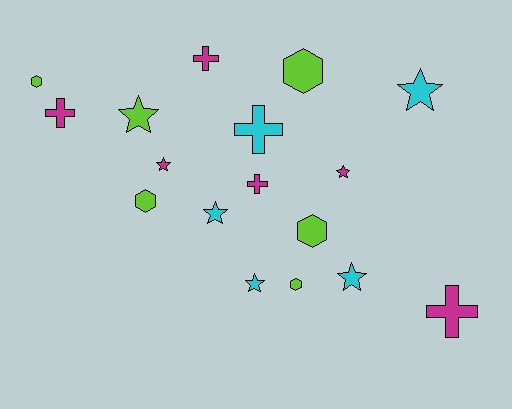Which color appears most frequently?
Lime, with 6 objects.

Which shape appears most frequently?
Star, with 7 objects.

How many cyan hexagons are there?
There are no cyan hexagons.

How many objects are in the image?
There are 17 objects.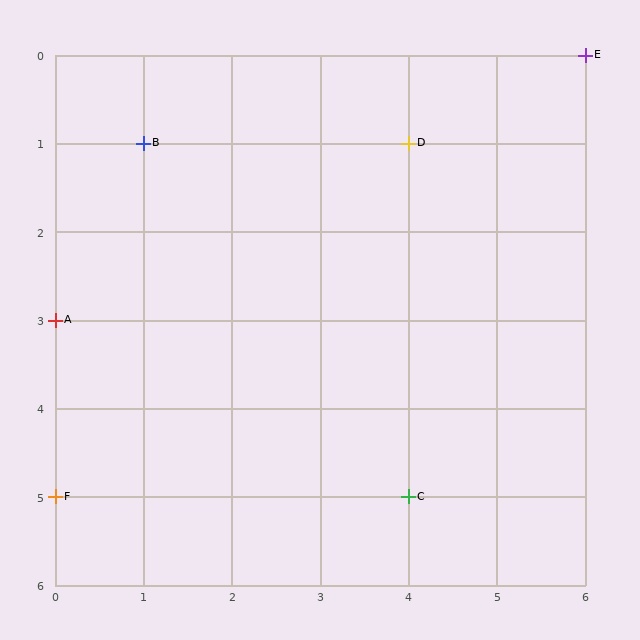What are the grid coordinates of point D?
Point D is at grid coordinates (4, 1).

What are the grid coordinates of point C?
Point C is at grid coordinates (4, 5).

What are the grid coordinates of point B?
Point B is at grid coordinates (1, 1).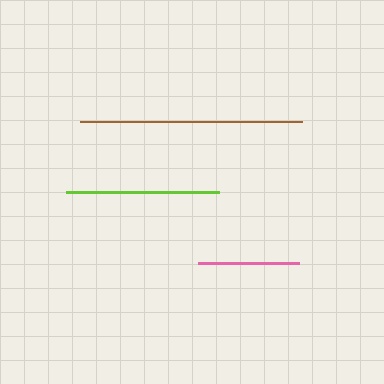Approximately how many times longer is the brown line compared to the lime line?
The brown line is approximately 1.5 times the length of the lime line.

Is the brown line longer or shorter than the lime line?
The brown line is longer than the lime line.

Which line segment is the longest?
The brown line is the longest at approximately 222 pixels.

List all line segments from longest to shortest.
From longest to shortest: brown, lime, pink.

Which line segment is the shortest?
The pink line is the shortest at approximately 101 pixels.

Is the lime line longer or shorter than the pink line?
The lime line is longer than the pink line.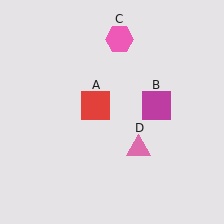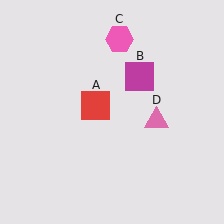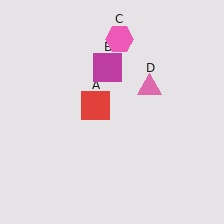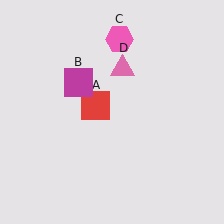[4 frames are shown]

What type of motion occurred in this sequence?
The magenta square (object B), pink triangle (object D) rotated counterclockwise around the center of the scene.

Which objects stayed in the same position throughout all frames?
Red square (object A) and pink hexagon (object C) remained stationary.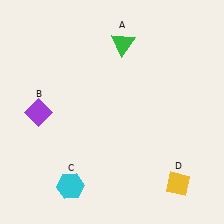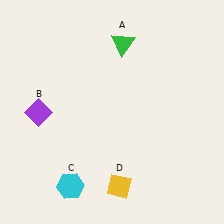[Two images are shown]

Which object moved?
The yellow diamond (D) moved left.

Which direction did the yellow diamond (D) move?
The yellow diamond (D) moved left.